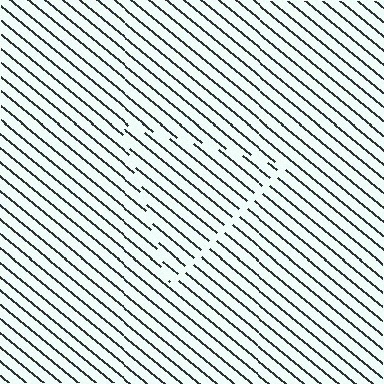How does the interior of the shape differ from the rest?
The interior of the shape contains the same grating, shifted by half a period — the contour is defined by the phase discontinuity where line-ends from the inner and outer gratings abut.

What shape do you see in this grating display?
An illusory triangle. The interior of the shape contains the same grating, shifted by half a period — the contour is defined by the phase discontinuity where line-ends from the inner and outer gratings abut.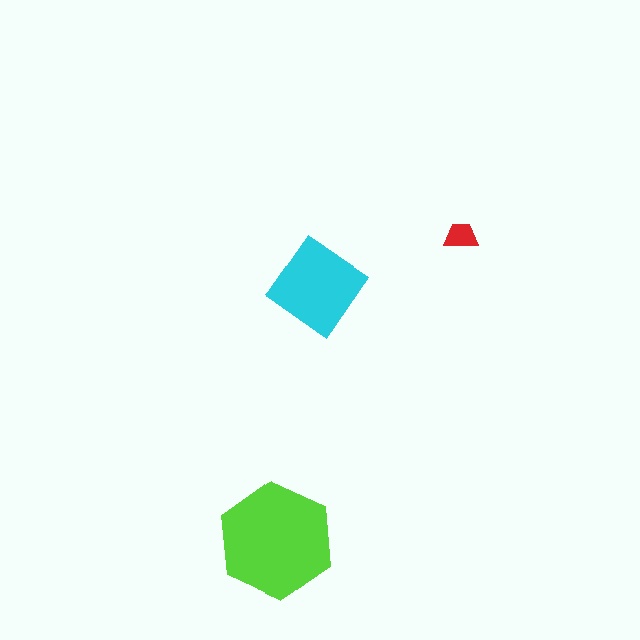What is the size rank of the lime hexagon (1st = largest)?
1st.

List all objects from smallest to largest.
The red trapezoid, the cyan diamond, the lime hexagon.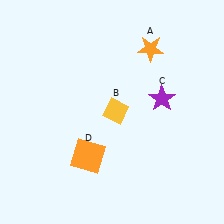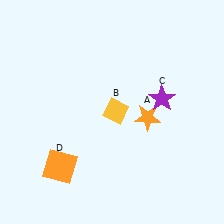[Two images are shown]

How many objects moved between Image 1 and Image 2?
2 objects moved between the two images.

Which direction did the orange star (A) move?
The orange star (A) moved down.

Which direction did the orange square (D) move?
The orange square (D) moved left.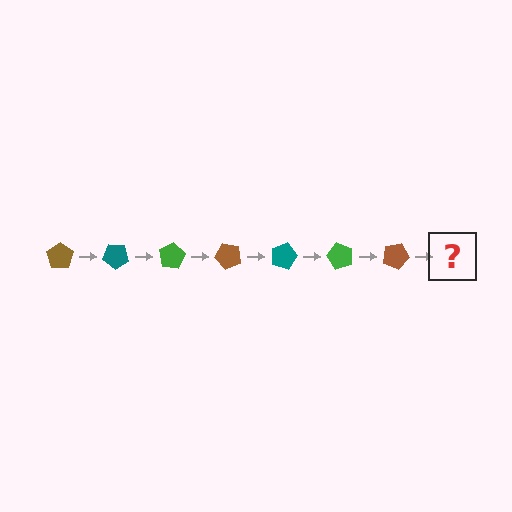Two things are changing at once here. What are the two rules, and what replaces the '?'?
The two rules are that it rotates 40 degrees each step and the color cycles through brown, teal, and green. The '?' should be a teal pentagon, rotated 280 degrees from the start.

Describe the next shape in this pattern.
It should be a teal pentagon, rotated 280 degrees from the start.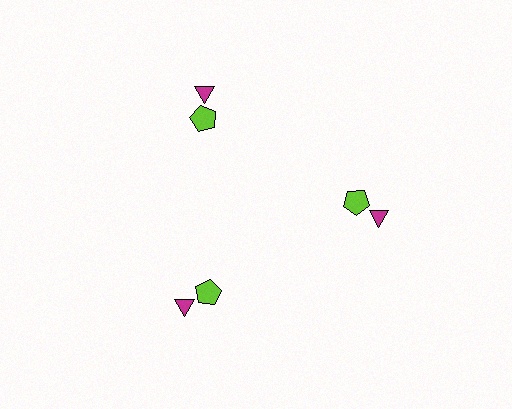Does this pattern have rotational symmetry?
Yes, this pattern has 3-fold rotational symmetry. It looks the same after rotating 120 degrees around the center.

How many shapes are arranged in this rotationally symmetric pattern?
There are 6 shapes, arranged in 3 groups of 2.